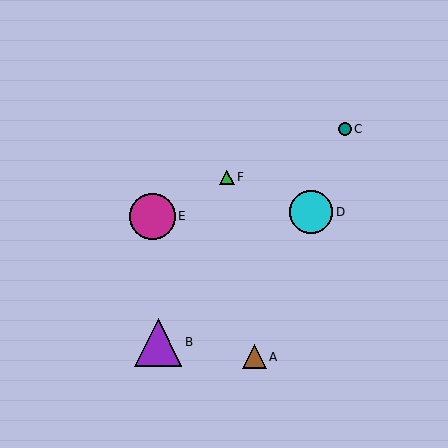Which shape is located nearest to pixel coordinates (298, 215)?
The cyan circle (labeled D) at (311, 212) is nearest to that location.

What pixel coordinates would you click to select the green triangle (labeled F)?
Click at (227, 177) to select the green triangle F.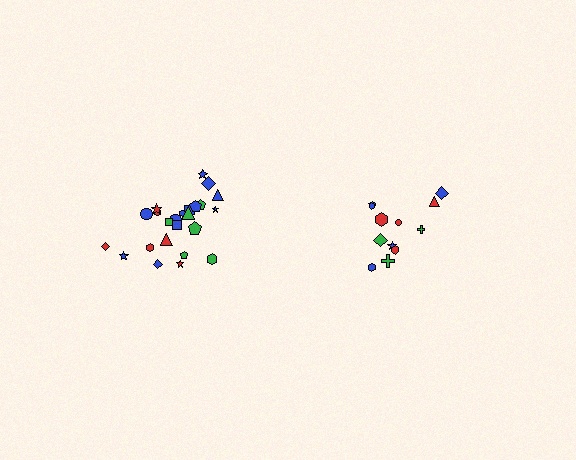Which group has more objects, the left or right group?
The left group.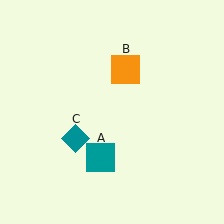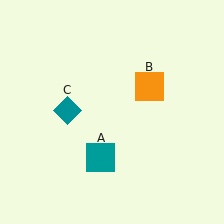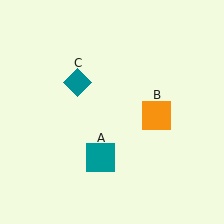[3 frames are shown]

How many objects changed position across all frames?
2 objects changed position: orange square (object B), teal diamond (object C).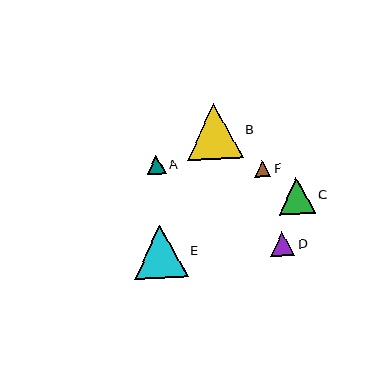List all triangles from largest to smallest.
From largest to smallest: B, E, C, D, A, F.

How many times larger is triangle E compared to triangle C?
Triangle E is approximately 1.5 times the size of triangle C.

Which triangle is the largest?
Triangle B is the largest with a size of approximately 56 pixels.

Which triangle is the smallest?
Triangle F is the smallest with a size of approximately 17 pixels.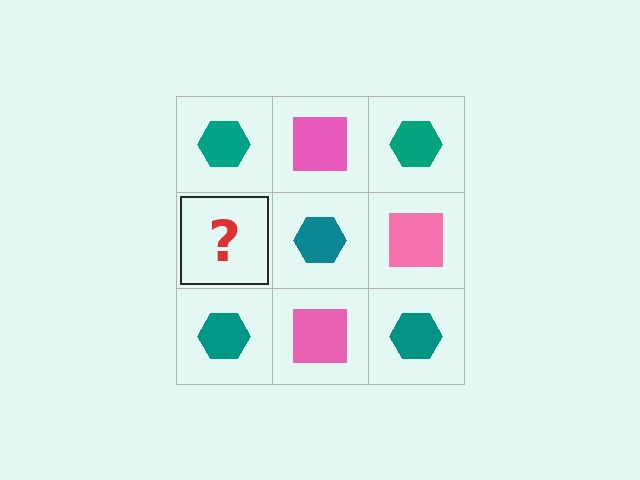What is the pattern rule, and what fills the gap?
The rule is that it alternates teal hexagon and pink square in a checkerboard pattern. The gap should be filled with a pink square.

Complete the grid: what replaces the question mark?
The question mark should be replaced with a pink square.